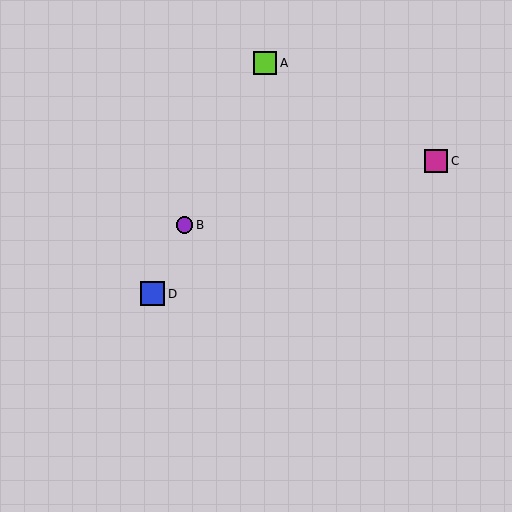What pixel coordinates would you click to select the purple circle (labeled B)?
Click at (185, 225) to select the purple circle B.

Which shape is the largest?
The blue square (labeled D) is the largest.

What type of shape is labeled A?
Shape A is a lime square.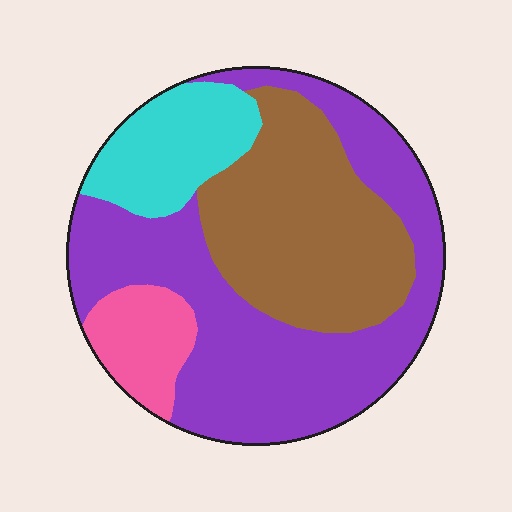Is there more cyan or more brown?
Brown.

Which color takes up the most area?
Purple, at roughly 45%.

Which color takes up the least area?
Pink, at roughly 10%.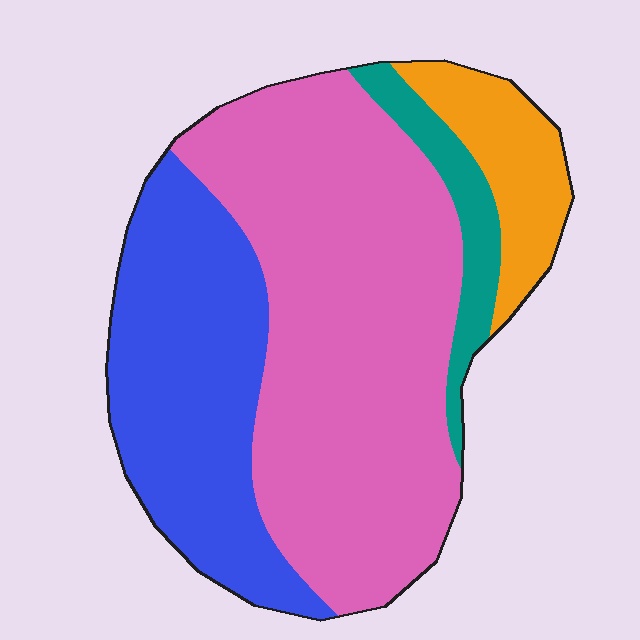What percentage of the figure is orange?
Orange covers roughly 10% of the figure.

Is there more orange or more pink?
Pink.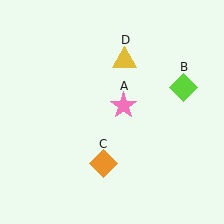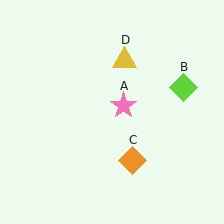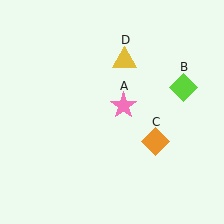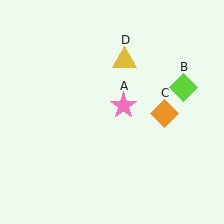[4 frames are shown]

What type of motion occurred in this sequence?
The orange diamond (object C) rotated counterclockwise around the center of the scene.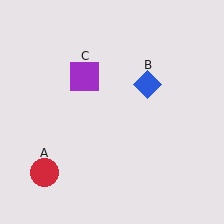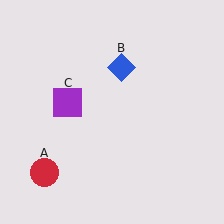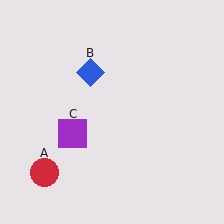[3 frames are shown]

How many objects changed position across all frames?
2 objects changed position: blue diamond (object B), purple square (object C).